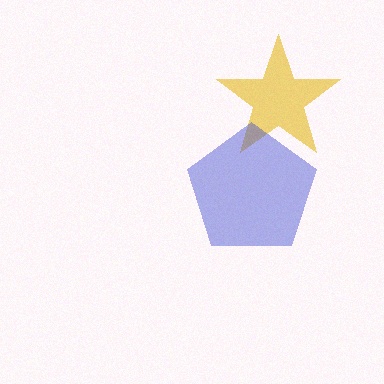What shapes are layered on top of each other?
The layered shapes are: a yellow star, a blue pentagon.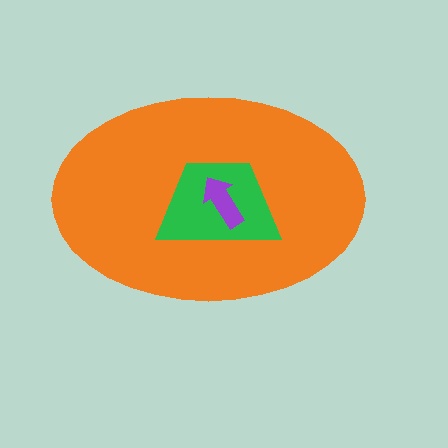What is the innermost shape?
The purple arrow.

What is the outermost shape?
The orange ellipse.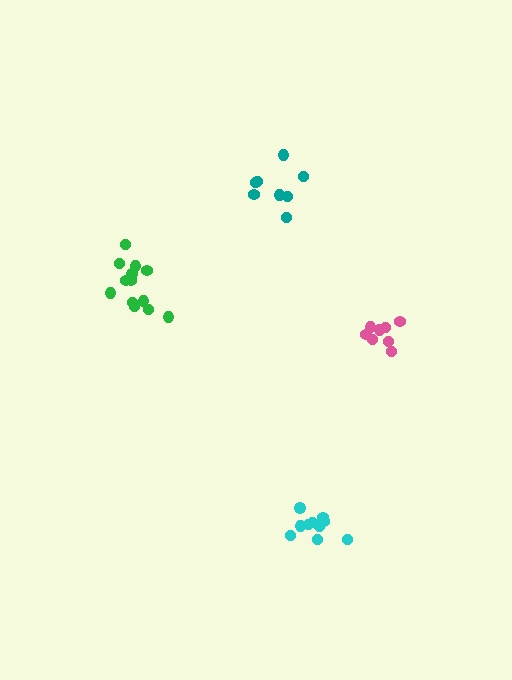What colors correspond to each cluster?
The clusters are colored: green, pink, cyan, teal.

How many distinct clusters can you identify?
There are 4 distinct clusters.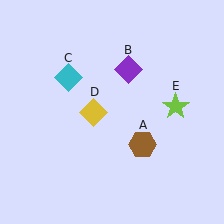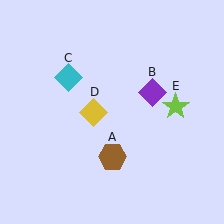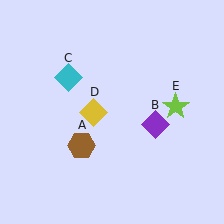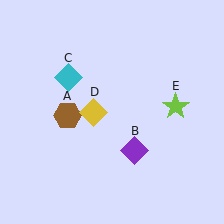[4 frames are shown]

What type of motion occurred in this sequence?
The brown hexagon (object A), purple diamond (object B) rotated clockwise around the center of the scene.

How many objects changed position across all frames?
2 objects changed position: brown hexagon (object A), purple diamond (object B).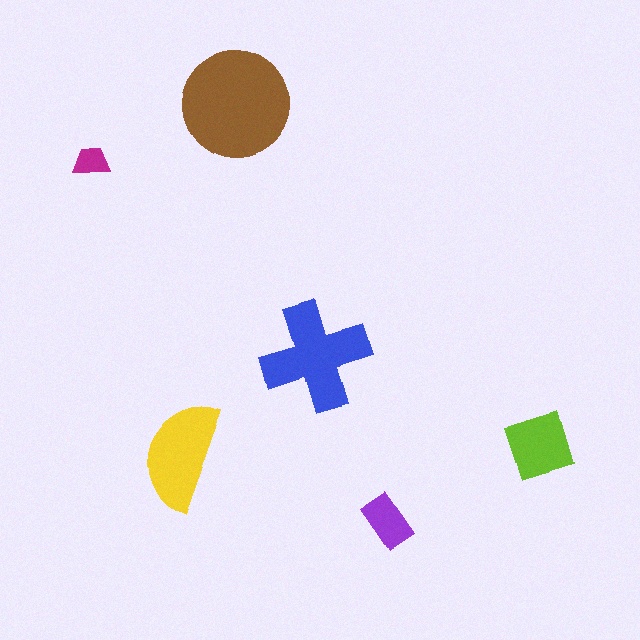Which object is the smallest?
The magenta trapezoid.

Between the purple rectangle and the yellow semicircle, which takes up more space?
The yellow semicircle.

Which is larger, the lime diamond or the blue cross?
The blue cross.